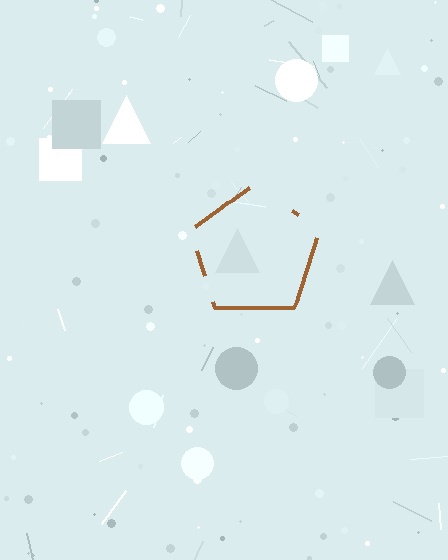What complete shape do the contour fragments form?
The contour fragments form a pentagon.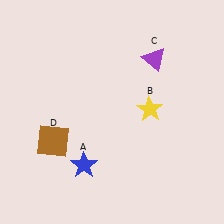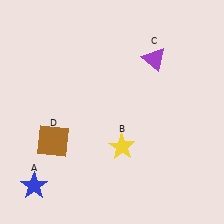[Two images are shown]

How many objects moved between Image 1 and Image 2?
2 objects moved between the two images.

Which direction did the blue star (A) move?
The blue star (A) moved left.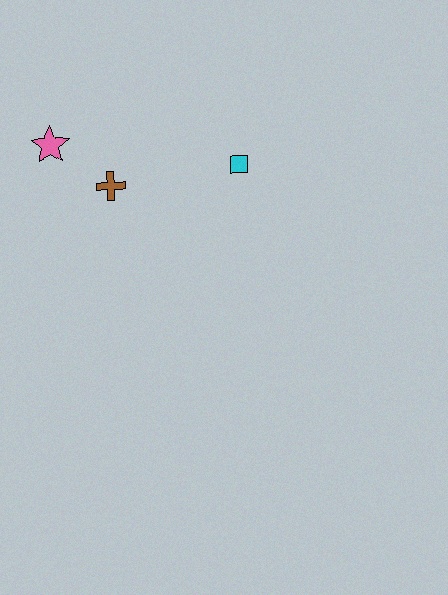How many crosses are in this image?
There is 1 cross.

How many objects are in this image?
There are 3 objects.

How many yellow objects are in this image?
There are no yellow objects.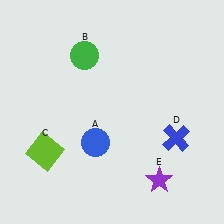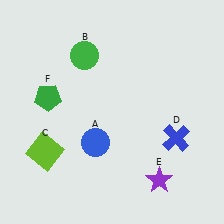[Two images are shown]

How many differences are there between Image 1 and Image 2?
There is 1 difference between the two images.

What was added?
A green pentagon (F) was added in Image 2.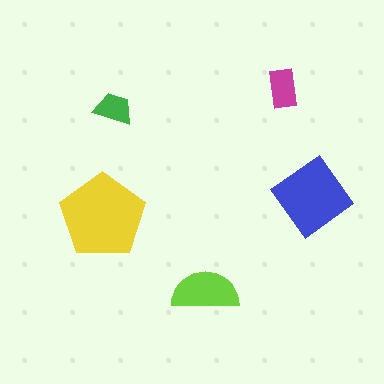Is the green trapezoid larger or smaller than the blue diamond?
Smaller.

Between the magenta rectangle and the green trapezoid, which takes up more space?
The magenta rectangle.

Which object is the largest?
The yellow pentagon.